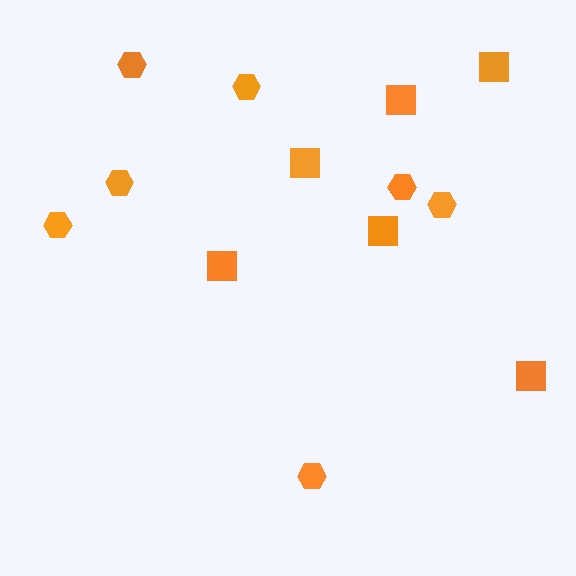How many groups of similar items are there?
There are 2 groups: one group of hexagons (7) and one group of squares (6).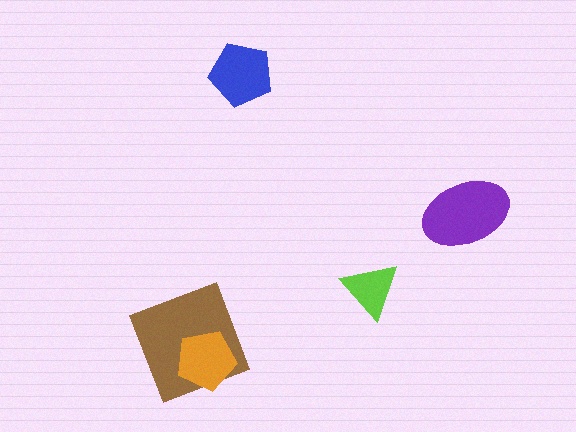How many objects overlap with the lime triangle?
0 objects overlap with the lime triangle.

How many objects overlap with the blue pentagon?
0 objects overlap with the blue pentagon.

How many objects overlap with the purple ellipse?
0 objects overlap with the purple ellipse.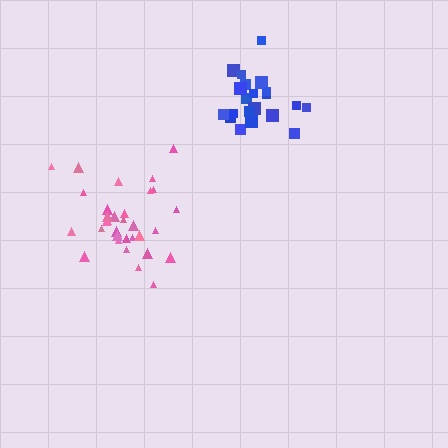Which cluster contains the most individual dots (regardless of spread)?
Pink (32).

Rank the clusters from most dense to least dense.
blue, pink.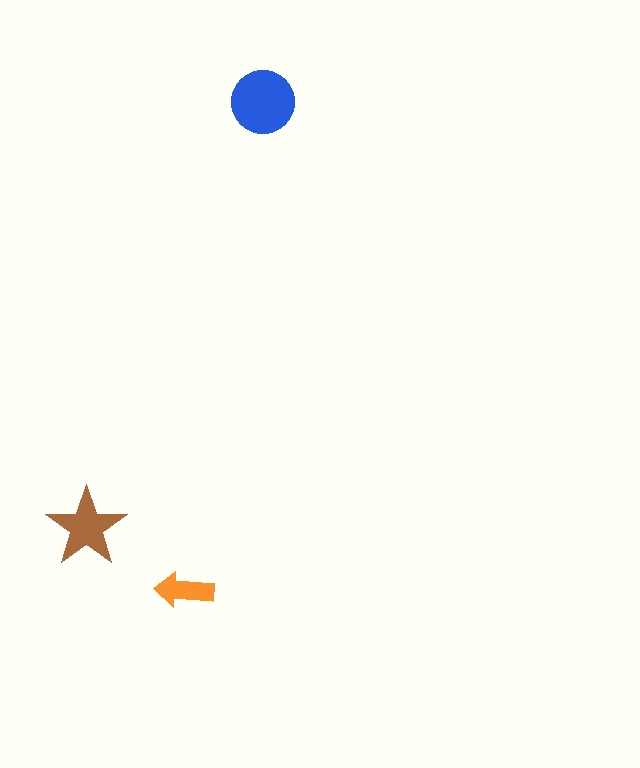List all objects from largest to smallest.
The blue circle, the brown star, the orange arrow.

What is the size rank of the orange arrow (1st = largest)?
3rd.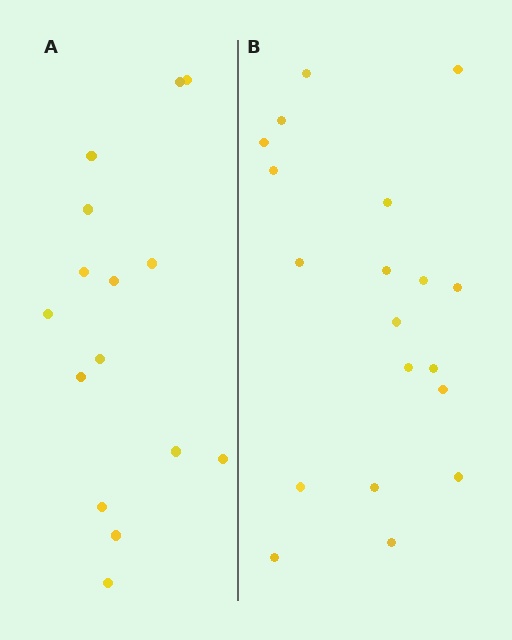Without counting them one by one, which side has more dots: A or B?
Region B (the right region) has more dots.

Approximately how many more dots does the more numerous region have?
Region B has about 4 more dots than region A.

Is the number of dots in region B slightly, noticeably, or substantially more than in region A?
Region B has noticeably more, but not dramatically so. The ratio is roughly 1.3 to 1.